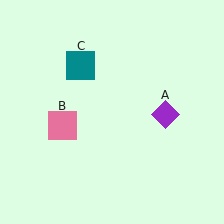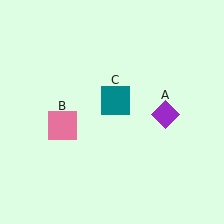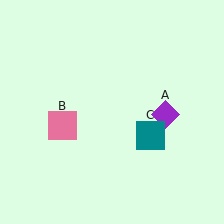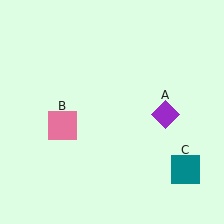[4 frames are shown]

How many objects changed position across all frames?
1 object changed position: teal square (object C).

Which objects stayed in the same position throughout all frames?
Purple diamond (object A) and pink square (object B) remained stationary.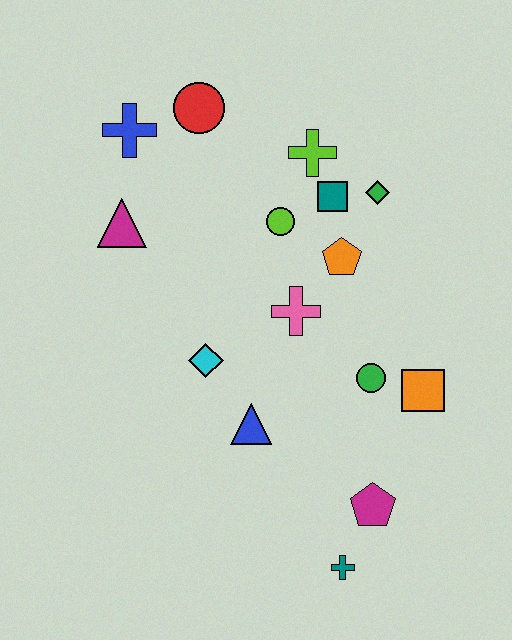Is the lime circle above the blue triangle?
Yes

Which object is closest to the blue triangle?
The cyan diamond is closest to the blue triangle.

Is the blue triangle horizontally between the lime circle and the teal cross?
No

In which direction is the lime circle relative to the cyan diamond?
The lime circle is above the cyan diamond.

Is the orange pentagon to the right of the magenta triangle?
Yes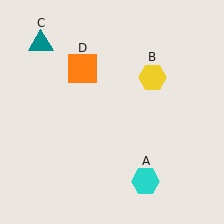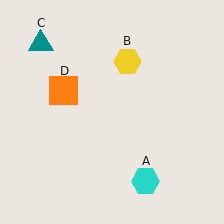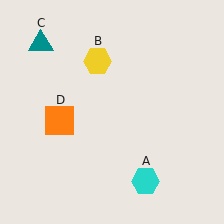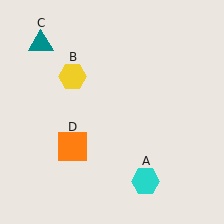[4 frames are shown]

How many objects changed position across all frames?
2 objects changed position: yellow hexagon (object B), orange square (object D).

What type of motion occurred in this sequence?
The yellow hexagon (object B), orange square (object D) rotated counterclockwise around the center of the scene.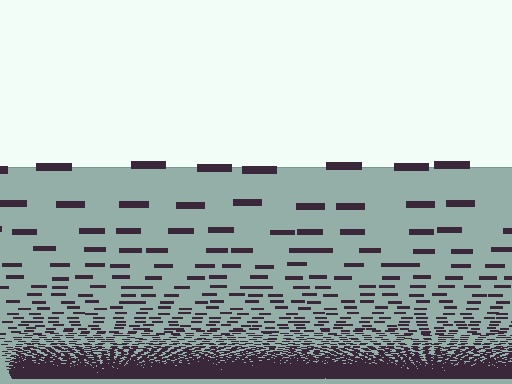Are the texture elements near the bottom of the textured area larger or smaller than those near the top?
Smaller. The gradient is inverted — elements near the bottom are smaller and denser.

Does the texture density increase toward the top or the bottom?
Density increases toward the bottom.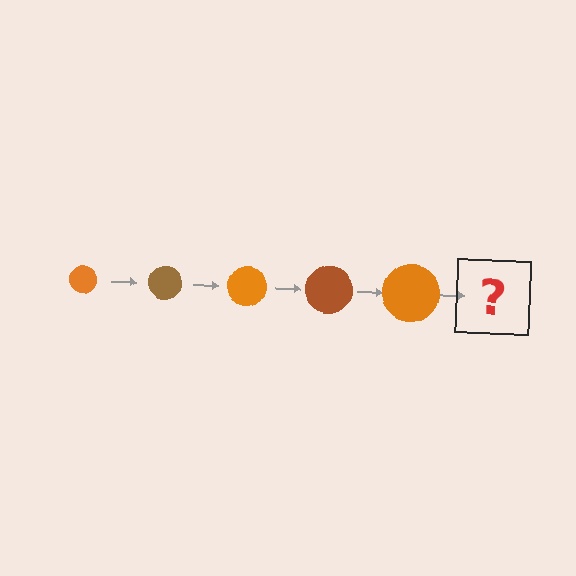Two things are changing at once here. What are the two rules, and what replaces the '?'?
The two rules are that the circle grows larger each step and the color cycles through orange and brown. The '?' should be a brown circle, larger than the previous one.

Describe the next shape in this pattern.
It should be a brown circle, larger than the previous one.